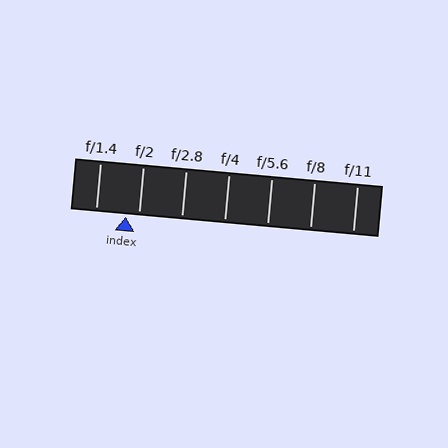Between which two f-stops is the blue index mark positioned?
The index mark is between f/1.4 and f/2.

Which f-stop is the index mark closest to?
The index mark is closest to f/2.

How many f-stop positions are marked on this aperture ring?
There are 7 f-stop positions marked.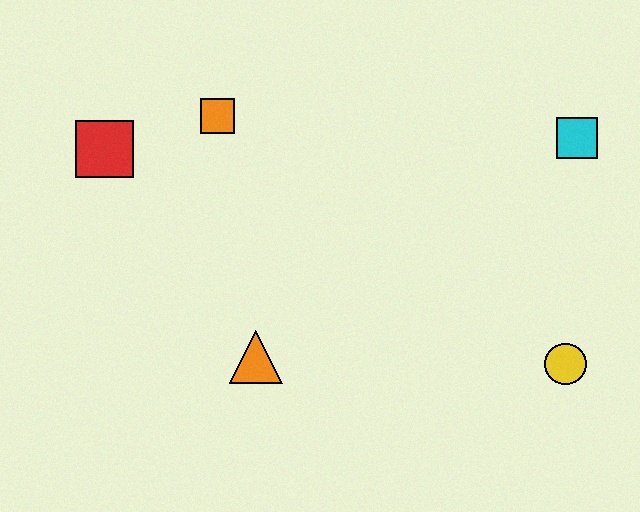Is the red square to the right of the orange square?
No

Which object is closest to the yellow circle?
The cyan square is closest to the yellow circle.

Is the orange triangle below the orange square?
Yes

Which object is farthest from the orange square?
The yellow circle is farthest from the orange square.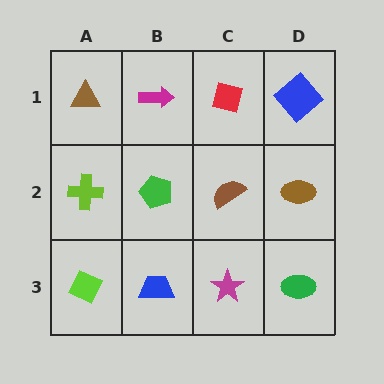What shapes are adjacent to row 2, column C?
A red square (row 1, column C), a magenta star (row 3, column C), a green pentagon (row 2, column B), a brown ellipse (row 2, column D).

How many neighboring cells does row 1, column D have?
2.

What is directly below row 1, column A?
A lime cross.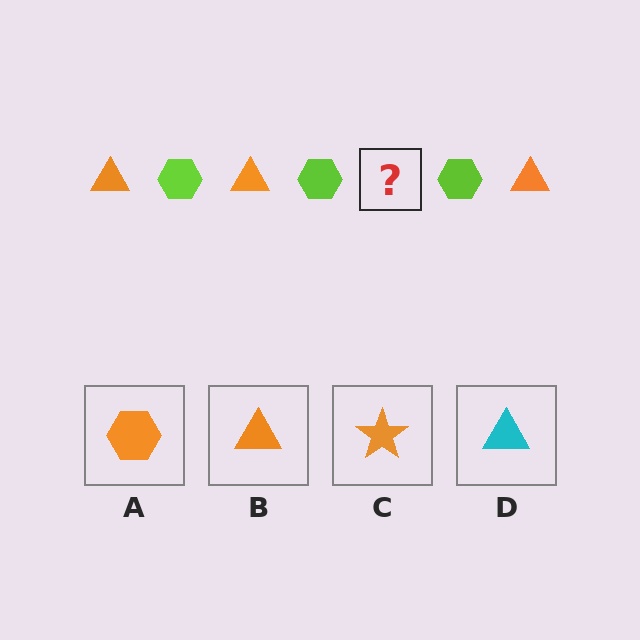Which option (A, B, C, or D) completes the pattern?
B.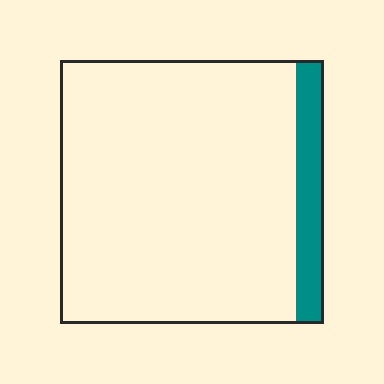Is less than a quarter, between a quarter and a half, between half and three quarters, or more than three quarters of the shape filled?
Less than a quarter.